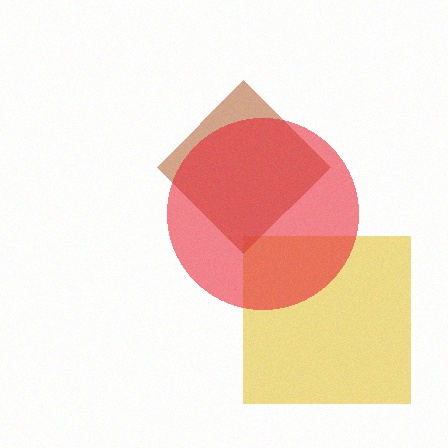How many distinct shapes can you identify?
There are 3 distinct shapes: a yellow square, a brown diamond, a red circle.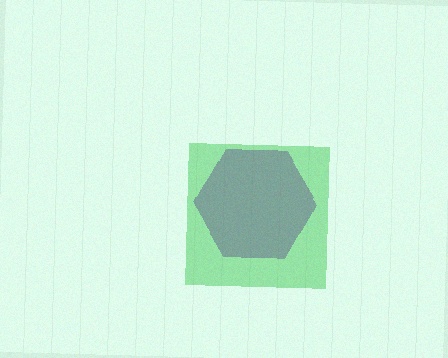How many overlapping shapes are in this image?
There are 2 overlapping shapes in the image.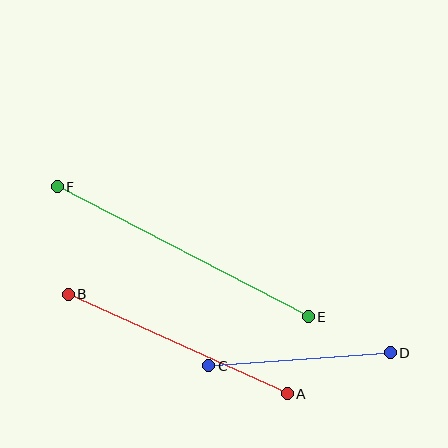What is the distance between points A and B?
The distance is approximately 241 pixels.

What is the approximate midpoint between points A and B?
The midpoint is at approximately (178, 344) pixels.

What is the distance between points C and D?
The distance is approximately 182 pixels.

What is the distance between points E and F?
The distance is approximately 283 pixels.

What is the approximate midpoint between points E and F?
The midpoint is at approximately (183, 252) pixels.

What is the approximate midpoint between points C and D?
The midpoint is at approximately (300, 359) pixels.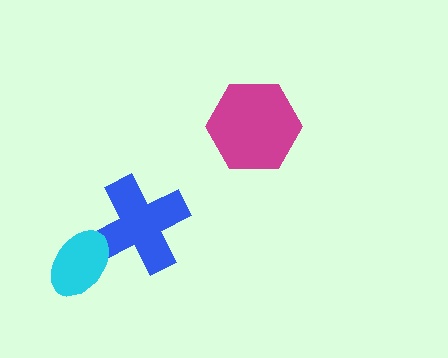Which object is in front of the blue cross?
The cyan ellipse is in front of the blue cross.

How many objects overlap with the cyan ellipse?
1 object overlaps with the cyan ellipse.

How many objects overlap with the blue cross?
1 object overlaps with the blue cross.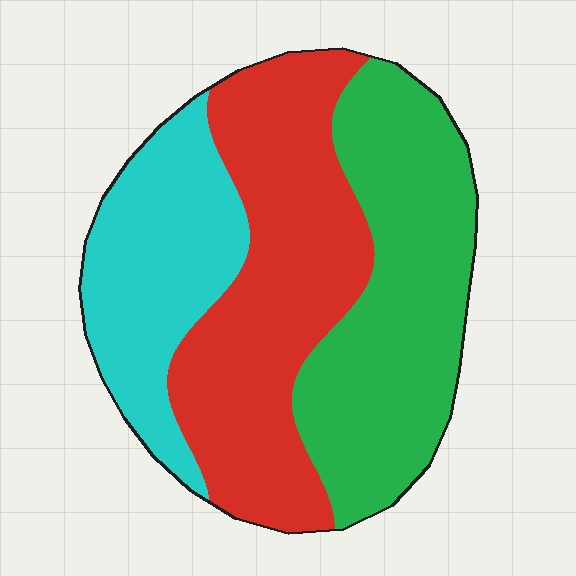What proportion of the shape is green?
Green takes up about three eighths (3/8) of the shape.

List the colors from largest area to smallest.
From largest to smallest: red, green, cyan.